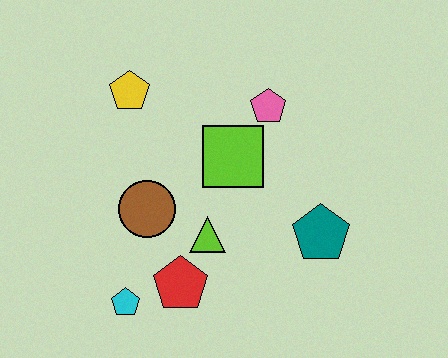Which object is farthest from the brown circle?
The teal pentagon is farthest from the brown circle.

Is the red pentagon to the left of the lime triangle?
Yes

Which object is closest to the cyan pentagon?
The red pentagon is closest to the cyan pentagon.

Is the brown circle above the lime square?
No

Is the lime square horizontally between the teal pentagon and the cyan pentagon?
Yes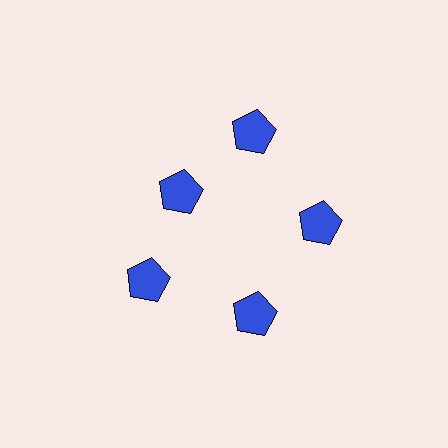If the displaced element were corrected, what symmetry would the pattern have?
It would have 5-fold rotational symmetry — the pattern would map onto itself every 72 degrees.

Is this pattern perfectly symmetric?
No. The 5 blue pentagons are arranged in a ring, but one element near the 10 o'clock position is pulled inward toward the center, breaking the 5-fold rotational symmetry.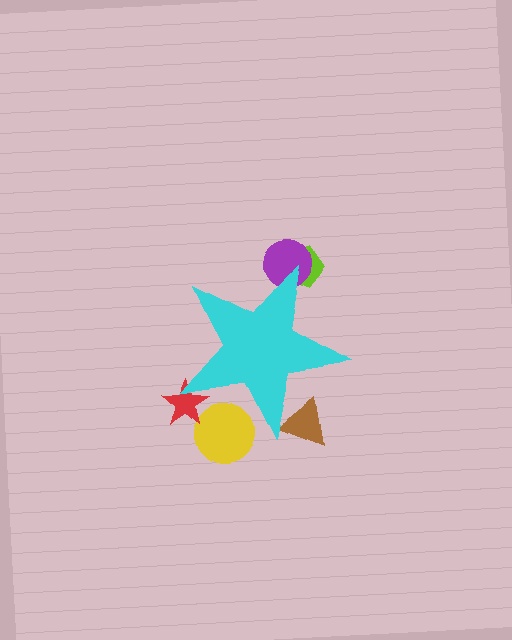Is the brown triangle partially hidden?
Yes, the brown triangle is partially hidden behind the cyan star.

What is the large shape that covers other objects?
A cyan star.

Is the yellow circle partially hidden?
Yes, the yellow circle is partially hidden behind the cyan star.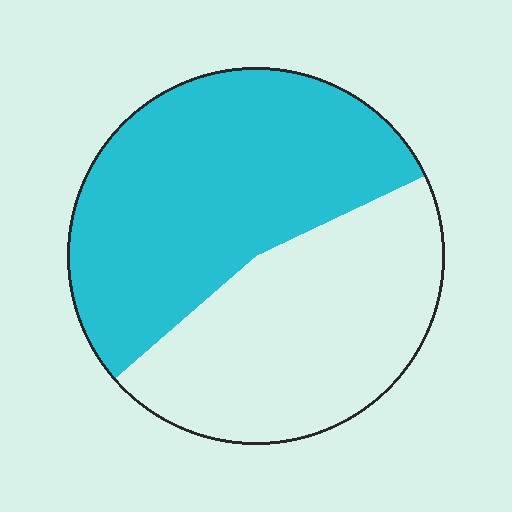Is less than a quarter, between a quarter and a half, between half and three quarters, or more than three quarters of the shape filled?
Between half and three quarters.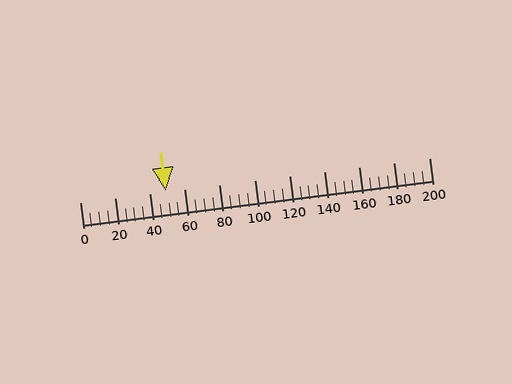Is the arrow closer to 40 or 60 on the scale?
The arrow is closer to 40.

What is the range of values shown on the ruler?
The ruler shows values from 0 to 200.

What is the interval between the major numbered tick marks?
The major tick marks are spaced 20 units apart.